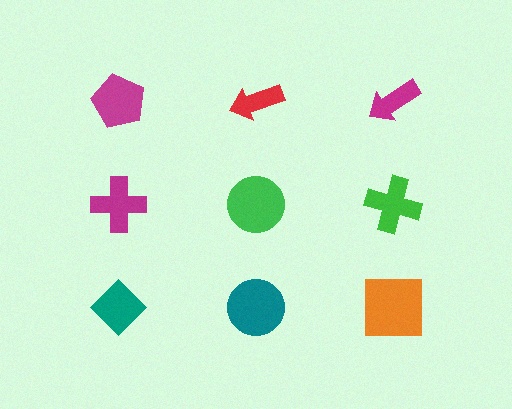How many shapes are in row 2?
3 shapes.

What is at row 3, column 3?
An orange square.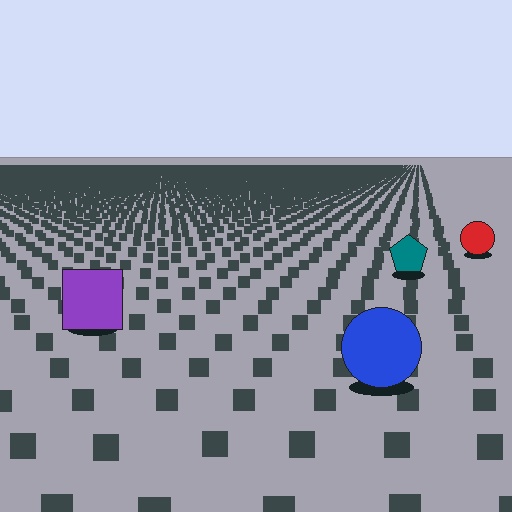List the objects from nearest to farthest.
From nearest to farthest: the blue circle, the purple square, the teal pentagon, the red circle.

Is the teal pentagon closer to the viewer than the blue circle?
No. The blue circle is closer — you can tell from the texture gradient: the ground texture is coarser near it.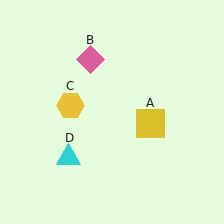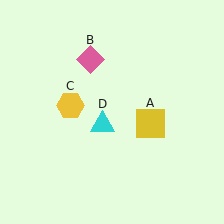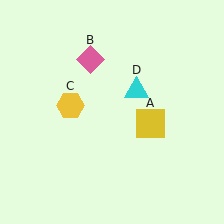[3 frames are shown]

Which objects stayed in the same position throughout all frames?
Yellow square (object A) and pink diamond (object B) and yellow hexagon (object C) remained stationary.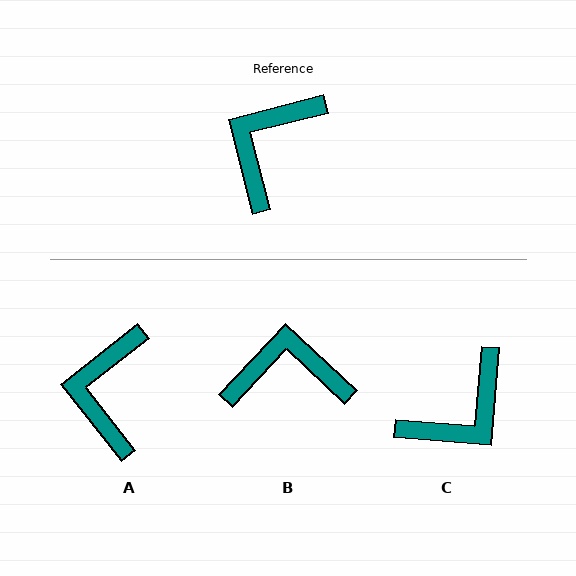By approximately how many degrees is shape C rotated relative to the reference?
Approximately 161 degrees counter-clockwise.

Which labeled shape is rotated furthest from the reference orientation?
C, about 161 degrees away.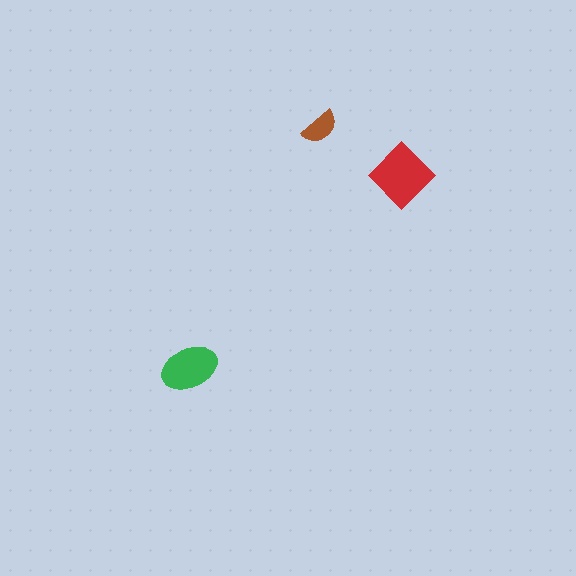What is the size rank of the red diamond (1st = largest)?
1st.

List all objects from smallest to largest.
The brown semicircle, the green ellipse, the red diamond.